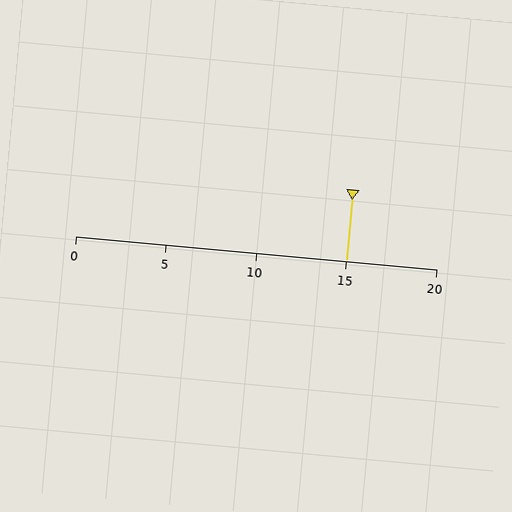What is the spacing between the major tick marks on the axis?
The major ticks are spaced 5 apart.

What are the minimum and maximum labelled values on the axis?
The axis runs from 0 to 20.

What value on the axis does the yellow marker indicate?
The marker indicates approximately 15.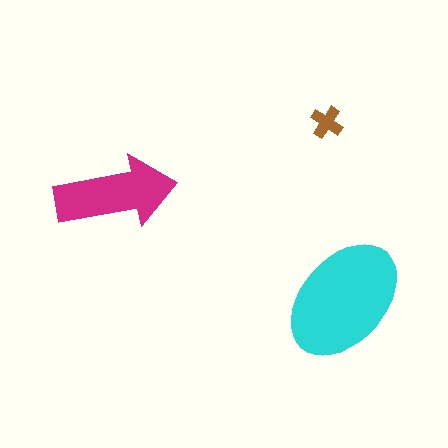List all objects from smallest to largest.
The brown cross, the magenta arrow, the cyan ellipse.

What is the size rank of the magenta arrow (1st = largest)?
2nd.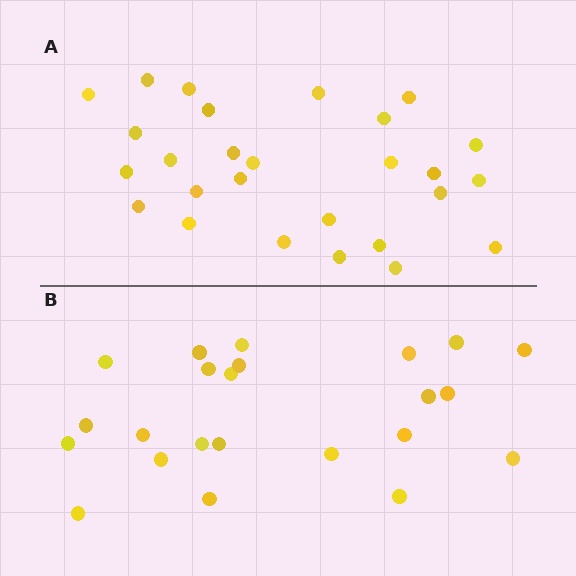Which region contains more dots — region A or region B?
Region A (the top region) has more dots.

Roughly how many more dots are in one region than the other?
Region A has about 4 more dots than region B.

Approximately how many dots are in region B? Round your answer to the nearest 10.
About 20 dots. (The exact count is 23, which rounds to 20.)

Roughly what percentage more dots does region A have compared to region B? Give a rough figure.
About 15% more.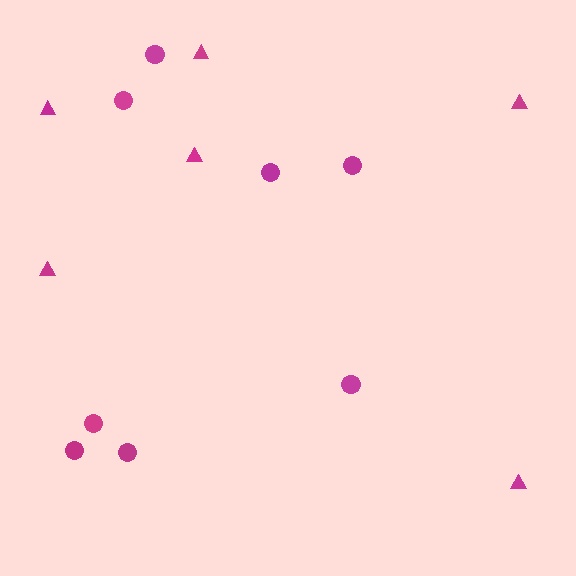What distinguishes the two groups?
There are 2 groups: one group of circles (8) and one group of triangles (6).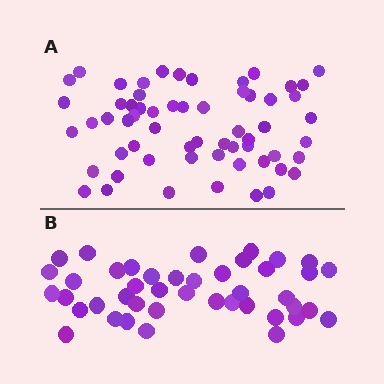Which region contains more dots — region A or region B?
Region A (the top region) has more dots.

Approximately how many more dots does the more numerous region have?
Region A has approximately 15 more dots than region B.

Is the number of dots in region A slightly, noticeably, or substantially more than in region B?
Region A has noticeably more, but not dramatically so. The ratio is roughly 1.4 to 1.